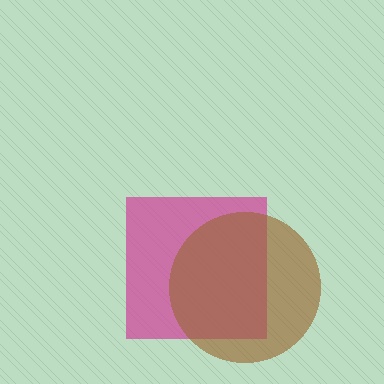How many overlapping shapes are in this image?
There are 2 overlapping shapes in the image.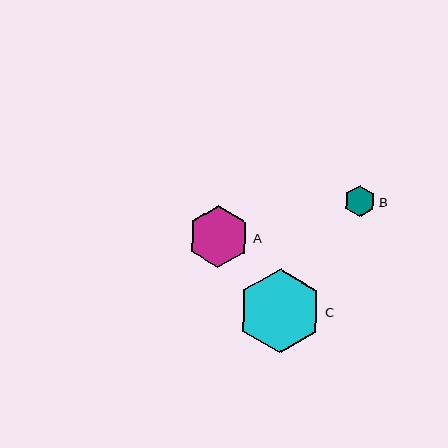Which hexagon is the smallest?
Hexagon B is the smallest with a size of approximately 32 pixels.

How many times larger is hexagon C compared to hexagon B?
Hexagon C is approximately 2.7 times the size of hexagon B.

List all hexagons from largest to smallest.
From largest to smallest: C, A, B.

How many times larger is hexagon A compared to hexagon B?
Hexagon A is approximately 2.0 times the size of hexagon B.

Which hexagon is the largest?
Hexagon C is the largest with a size of approximately 84 pixels.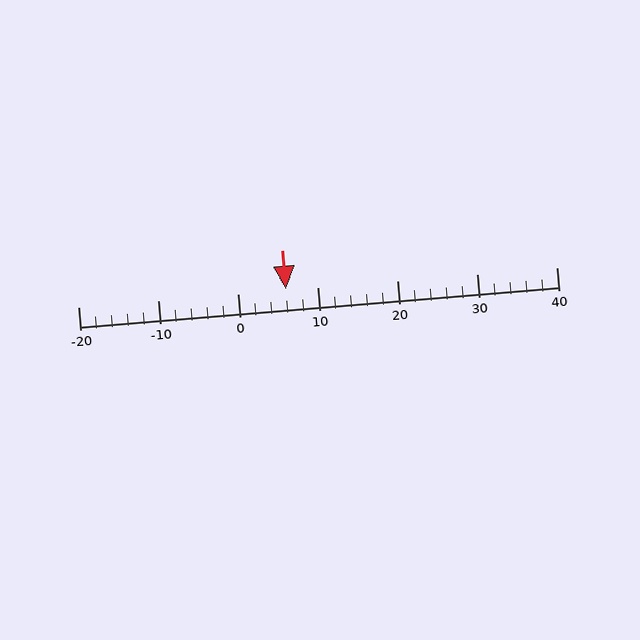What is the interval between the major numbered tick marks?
The major tick marks are spaced 10 units apart.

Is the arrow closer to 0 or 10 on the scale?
The arrow is closer to 10.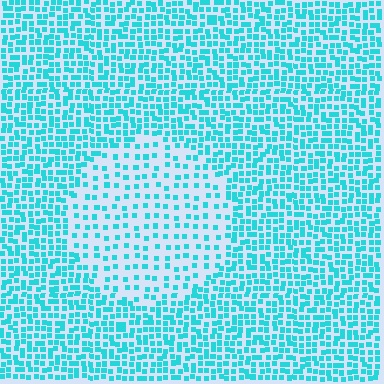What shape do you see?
I see a circle.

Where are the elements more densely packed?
The elements are more densely packed outside the circle boundary.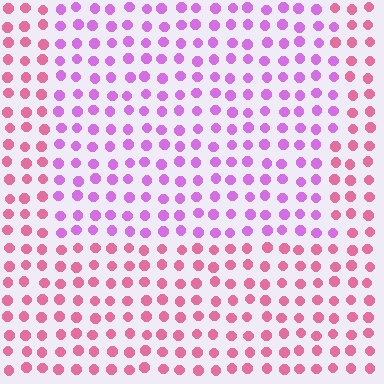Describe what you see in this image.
The image is filled with small pink elements in a uniform arrangement. A rectangle-shaped region is visible where the elements are tinted to a slightly different hue, forming a subtle color boundary.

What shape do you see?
I see a rectangle.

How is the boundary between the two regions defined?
The boundary is defined purely by a slight shift in hue (about 42 degrees). Spacing, size, and orientation are identical on both sides.